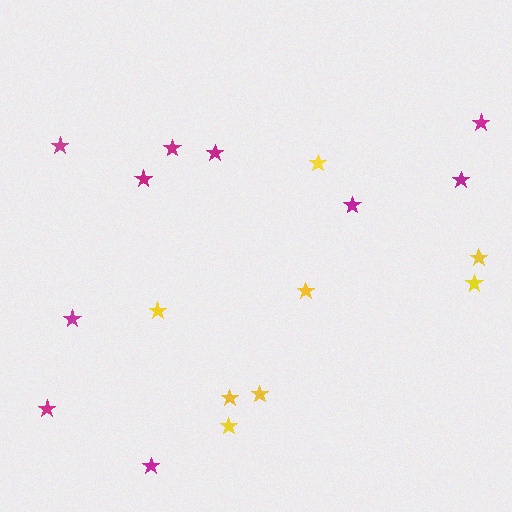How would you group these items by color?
There are 2 groups: one group of magenta stars (10) and one group of yellow stars (8).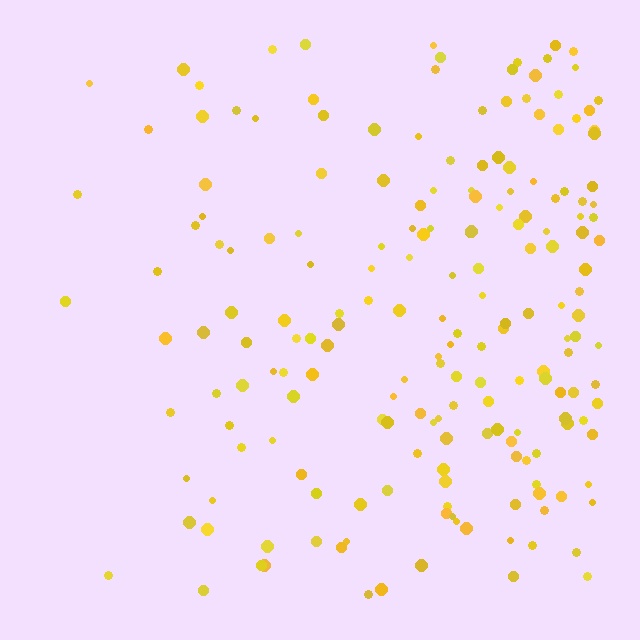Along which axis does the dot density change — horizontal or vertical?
Horizontal.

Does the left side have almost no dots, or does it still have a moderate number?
Still a moderate number, just noticeably fewer than the right.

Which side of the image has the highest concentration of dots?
The right.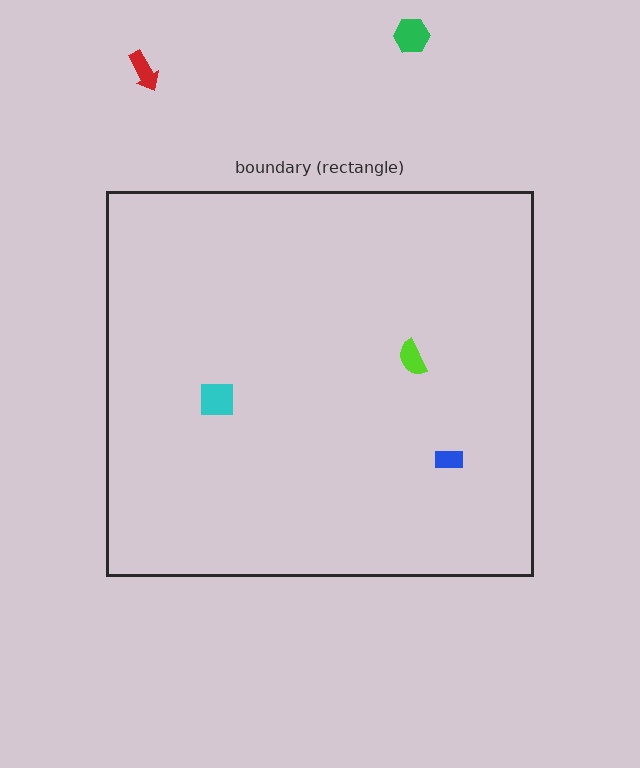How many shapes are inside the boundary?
3 inside, 2 outside.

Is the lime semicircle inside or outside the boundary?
Inside.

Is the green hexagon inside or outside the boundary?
Outside.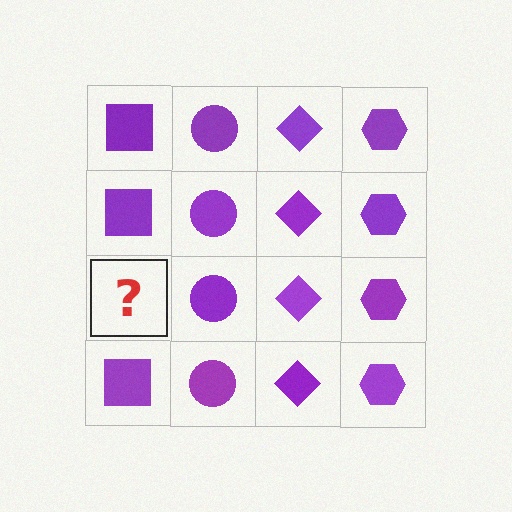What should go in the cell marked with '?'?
The missing cell should contain a purple square.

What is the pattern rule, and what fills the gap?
The rule is that each column has a consistent shape. The gap should be filled with a purple square.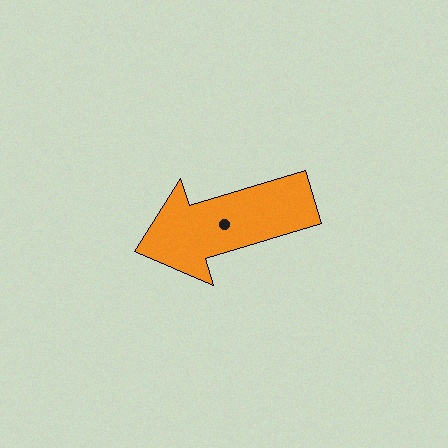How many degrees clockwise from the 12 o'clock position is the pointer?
Approximately 253 degrees.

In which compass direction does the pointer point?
West.